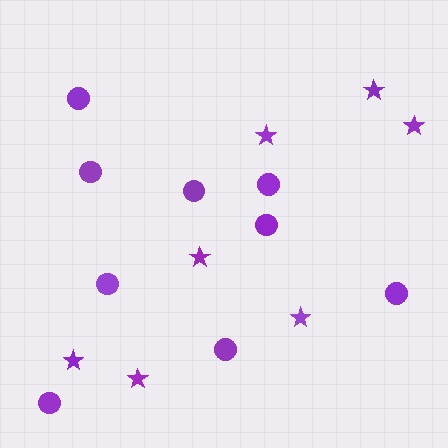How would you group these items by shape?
There are 2 groups: one group of stars (7) and one group of circles (9).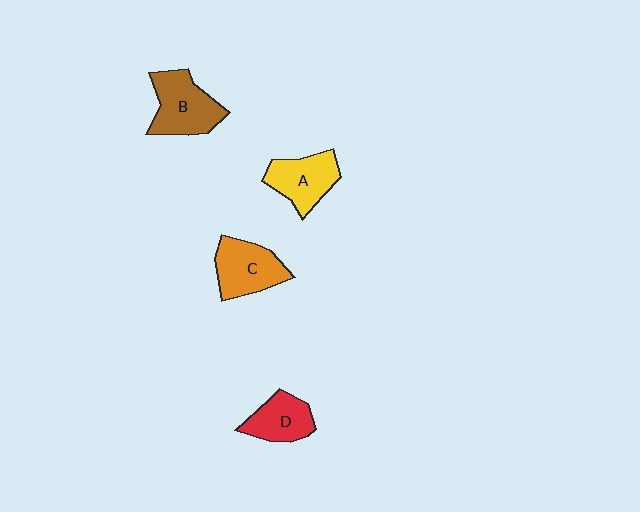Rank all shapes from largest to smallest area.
From largest to smallest: B (brown), C (orange), A (yellow), D (red).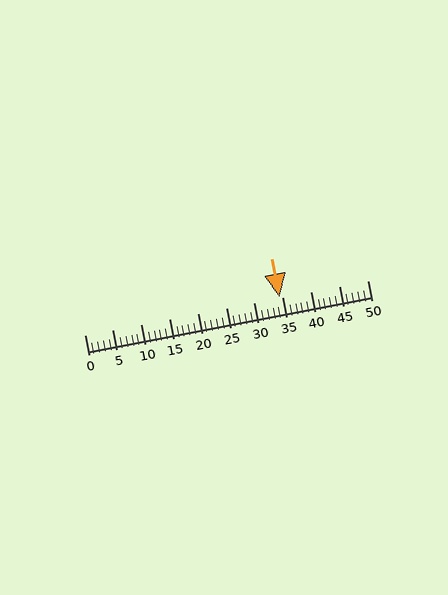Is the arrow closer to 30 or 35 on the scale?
The arrow is closer to 35.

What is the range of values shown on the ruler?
The ruler shows values from 0 to 50.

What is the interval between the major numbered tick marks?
The major tick marks are spaced 5 units apart.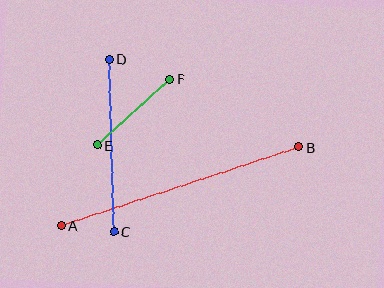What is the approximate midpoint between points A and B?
The midpoint is at approximately (180, 186) pixels.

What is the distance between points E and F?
The distance is approximately 98 pixels.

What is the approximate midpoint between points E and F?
The midpoint is at approximately (134, 112) pixels.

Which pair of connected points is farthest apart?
Points A and B are farthest apart.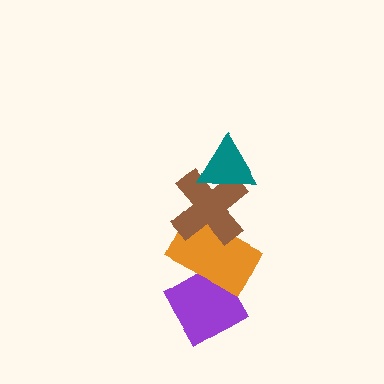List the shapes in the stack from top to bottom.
From top to bottom: the teal triangle, the brown cross, the orange rectangle, the purple diamond.